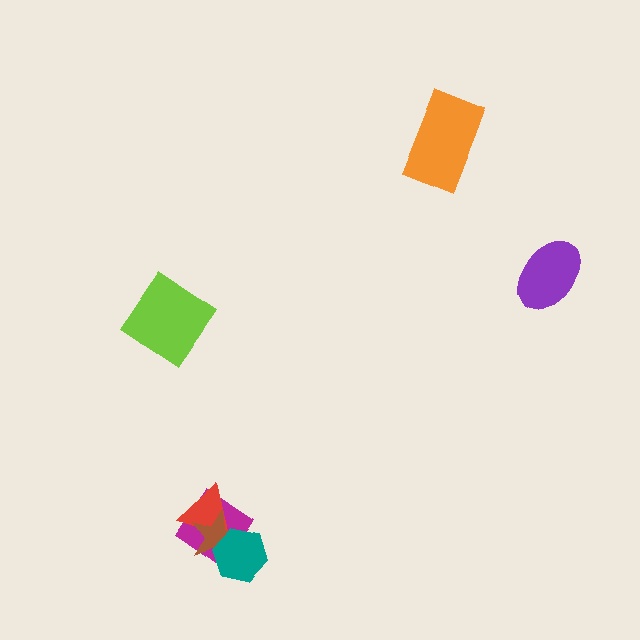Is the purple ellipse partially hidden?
No, no other shape covers it.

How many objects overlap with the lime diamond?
0 objects overlap with the lime diamond.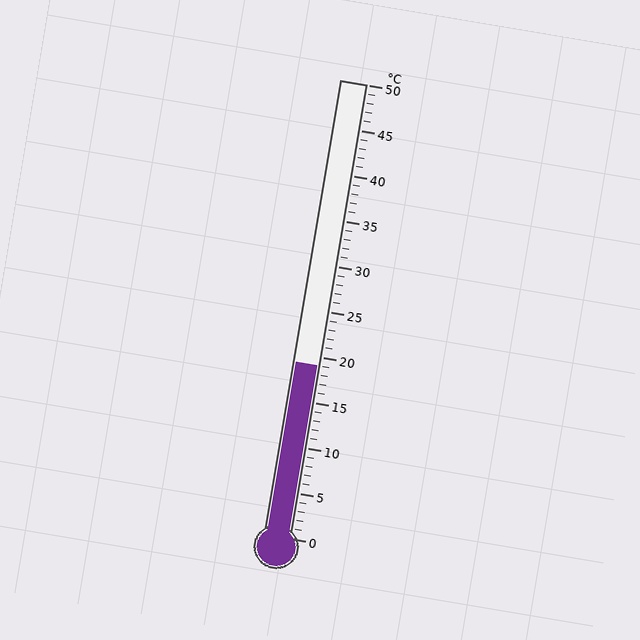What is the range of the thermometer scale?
The thermometer scale ranges from 0°C to 50°C.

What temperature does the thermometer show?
The thermometer shows approximately 19°C.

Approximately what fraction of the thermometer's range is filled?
The thermometer is filled to approximately 40% of its range.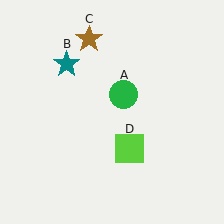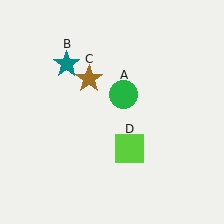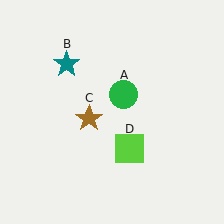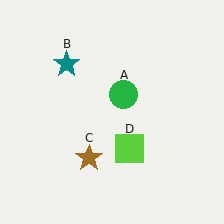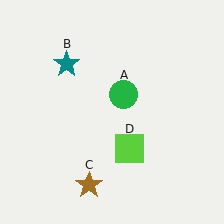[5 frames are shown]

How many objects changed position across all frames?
1 object changed position: brown star (object C).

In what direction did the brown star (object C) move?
The brown star (object C) moved down.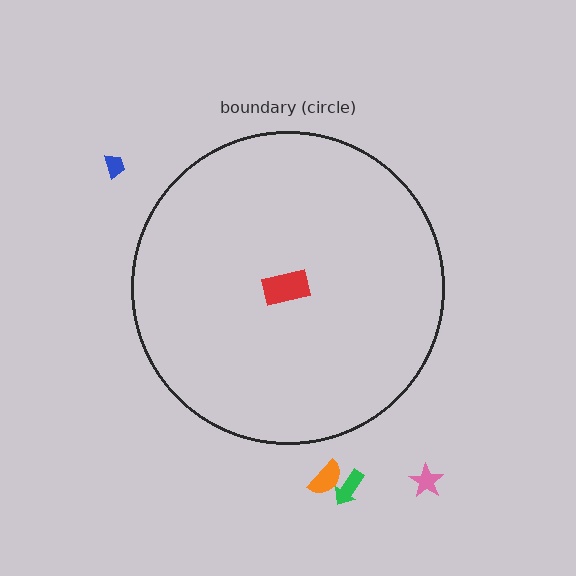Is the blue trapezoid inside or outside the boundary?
Outside.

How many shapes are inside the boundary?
1 inside, 4 outside.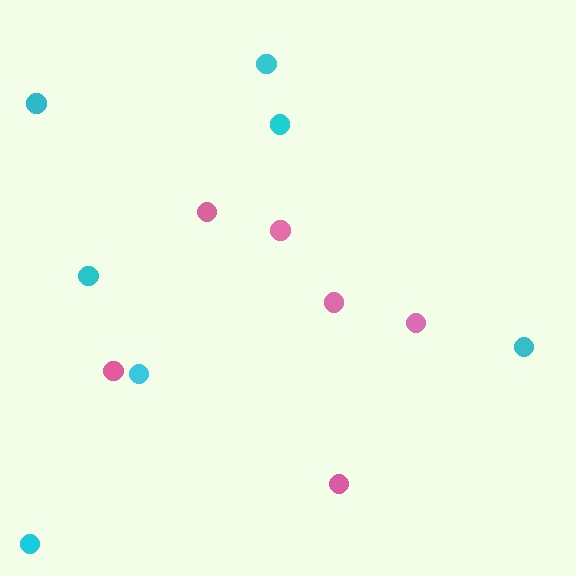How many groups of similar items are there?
There are 2 groups: one group of cyan circles (7) and one group of pink circles (6).